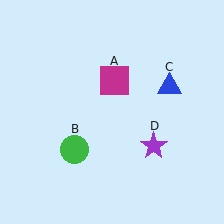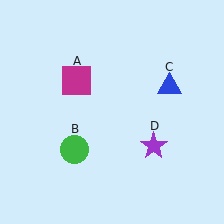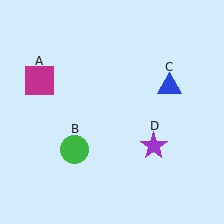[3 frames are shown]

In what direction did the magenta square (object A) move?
The magenta square (object A) moved left.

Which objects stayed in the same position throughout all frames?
Green circle (object B) and blue triangle (object C) and purple star (object D) remained stationary.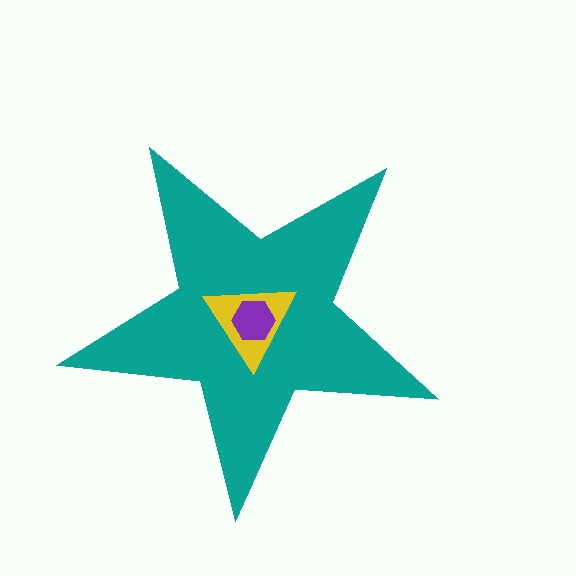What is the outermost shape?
The teal star.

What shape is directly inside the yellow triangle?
The purple hexagon.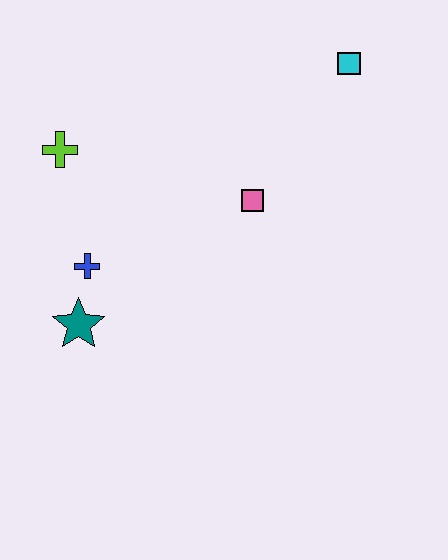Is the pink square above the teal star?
Yes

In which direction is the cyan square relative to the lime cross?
The cyan square is to the right of the lime cross.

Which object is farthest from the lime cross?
The cyan square is farthest from the lime cross.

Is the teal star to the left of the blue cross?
Yes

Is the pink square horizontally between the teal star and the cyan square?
Yes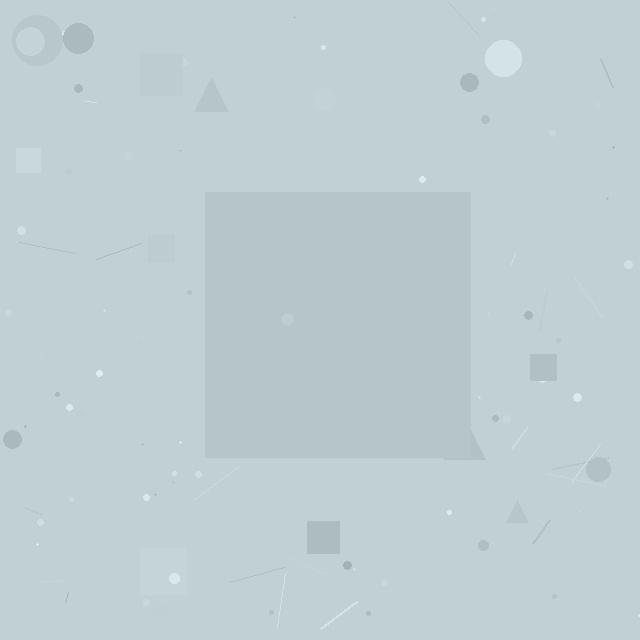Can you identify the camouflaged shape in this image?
The camouflaged shape is a square.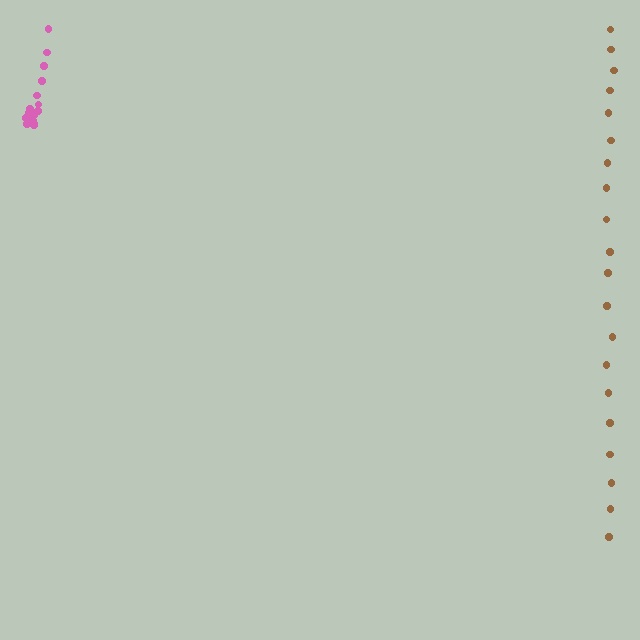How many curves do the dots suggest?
There are 2 distinct paths.